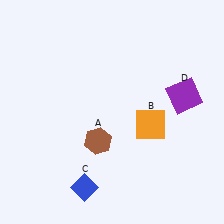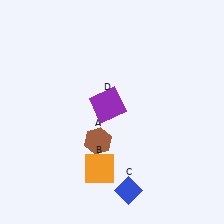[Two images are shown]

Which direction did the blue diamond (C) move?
The blue diamond (C) moved right.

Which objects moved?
The objects that moved are: the orange square (B), the blue diamond (C), the purple square (D).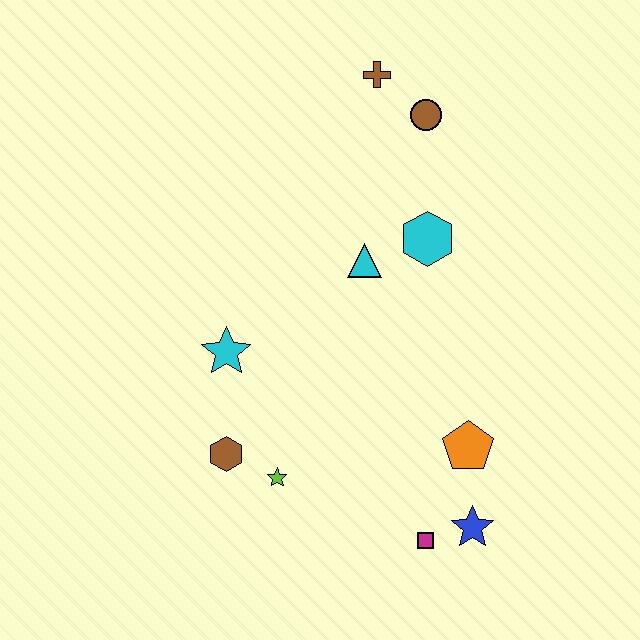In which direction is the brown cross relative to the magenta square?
The brown cross is above the magenta square.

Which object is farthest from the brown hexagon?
The brown cross is farthest from the brown hexagon.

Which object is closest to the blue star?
The magenta square is closest to the blue star.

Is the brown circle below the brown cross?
Yes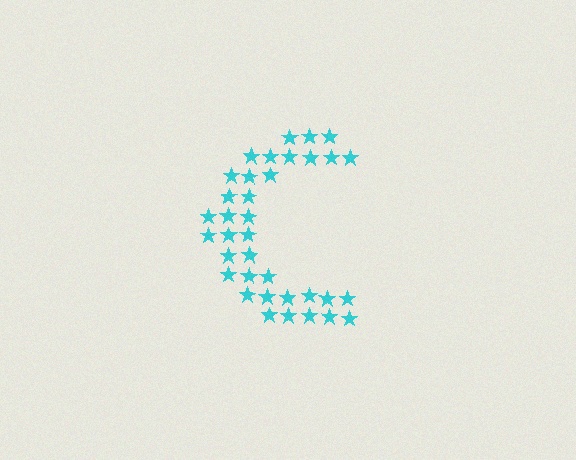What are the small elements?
The small elements are stars.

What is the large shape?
The large shape is the letter C.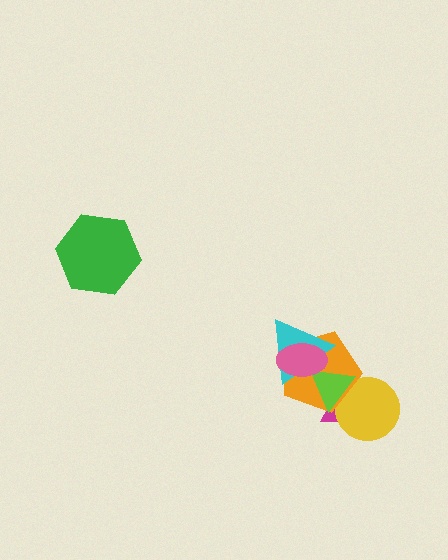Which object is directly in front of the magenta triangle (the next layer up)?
The yellow circle is directly in front of the magenta triangle.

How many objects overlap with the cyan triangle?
3 objects overlap with the cyan triangle.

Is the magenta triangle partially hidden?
Yes, it is partially covered by another shape.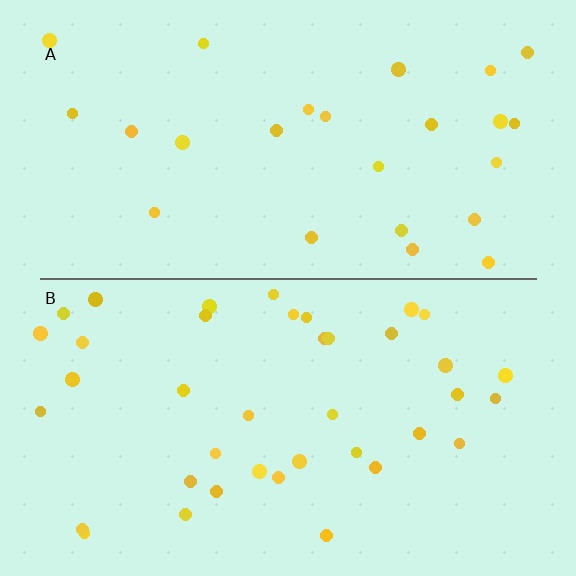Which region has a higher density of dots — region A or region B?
B (the bottom).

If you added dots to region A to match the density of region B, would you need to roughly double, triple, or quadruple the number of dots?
Approximately double.